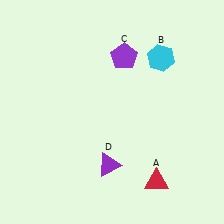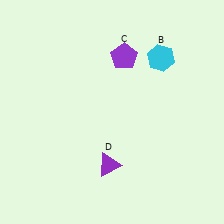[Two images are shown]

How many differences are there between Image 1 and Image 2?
There is 1 difference between the two images.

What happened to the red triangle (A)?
The red triangle (A) was removed in Image 2. It was in the bottom-right area of Image 1.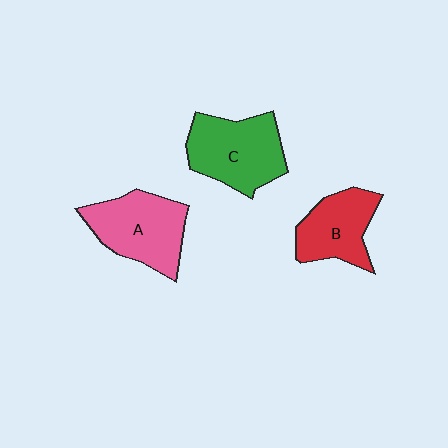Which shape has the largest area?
Shape C (green).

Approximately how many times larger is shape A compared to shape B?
Approximately 1.2 times.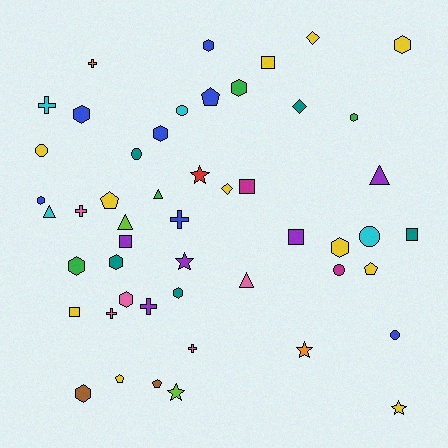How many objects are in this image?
There are 50 objects.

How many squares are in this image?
There are 6 squares.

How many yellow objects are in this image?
There are 11 yellow objects.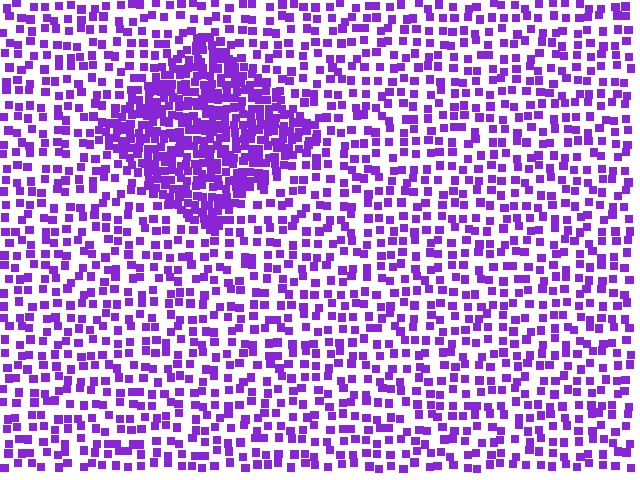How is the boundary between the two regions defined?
The boundary is defined by a change in element density (approximately 2.4x ratio). All elements are the same color, size, and shape.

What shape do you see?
I see a diamond.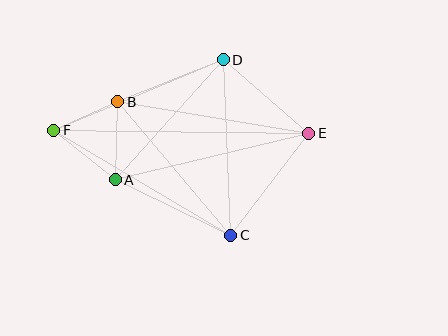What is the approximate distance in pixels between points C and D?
The distance between C and D is approximately 176 pixels.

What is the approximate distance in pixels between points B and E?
The distance between B and E is approximately 193 pixels.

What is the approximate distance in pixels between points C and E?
The distance between C and E is approximately 128 pixels.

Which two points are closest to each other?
Points B and F are closest to each other.